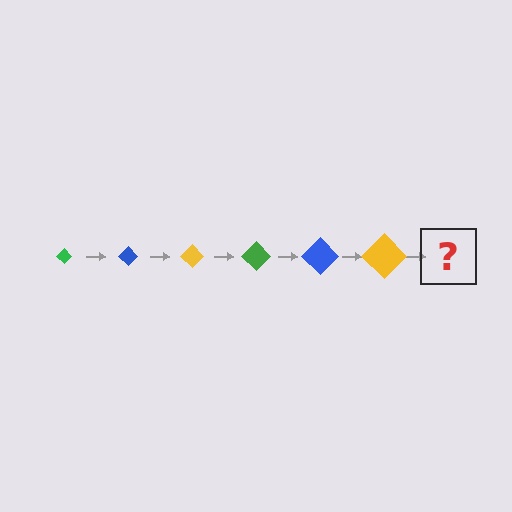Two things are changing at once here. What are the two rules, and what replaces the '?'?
The two rules are that the diamond grows larger each step and the color cycles through green, blue, and yellow. The '?' should be a green diamond, larger than the previous one.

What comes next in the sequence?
The next element should be a green diamond, larger than the previous one.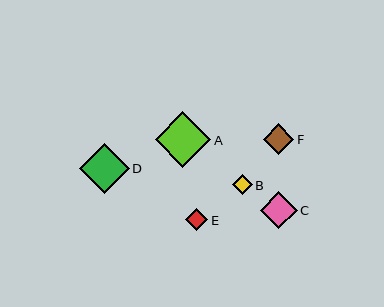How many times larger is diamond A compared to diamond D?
Diamond A is approximately 1.1 times the size of diamond D.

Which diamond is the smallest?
Diamond B is the smallest with a size of approximately 20 pixels.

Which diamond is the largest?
Diamond A is the largest with a size of approximately 56 pixels.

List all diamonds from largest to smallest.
From largest to smallest: A, D, C, F, E, B.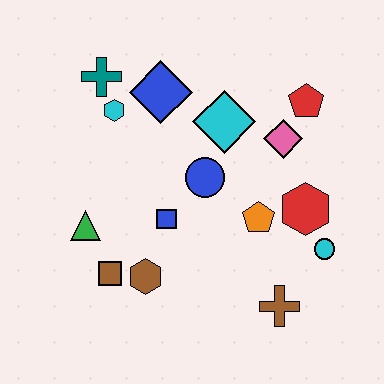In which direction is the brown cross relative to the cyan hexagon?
The brown cross is below the cyan hexagon.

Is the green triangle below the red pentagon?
Yes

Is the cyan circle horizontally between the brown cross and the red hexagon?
No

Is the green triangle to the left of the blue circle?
Yes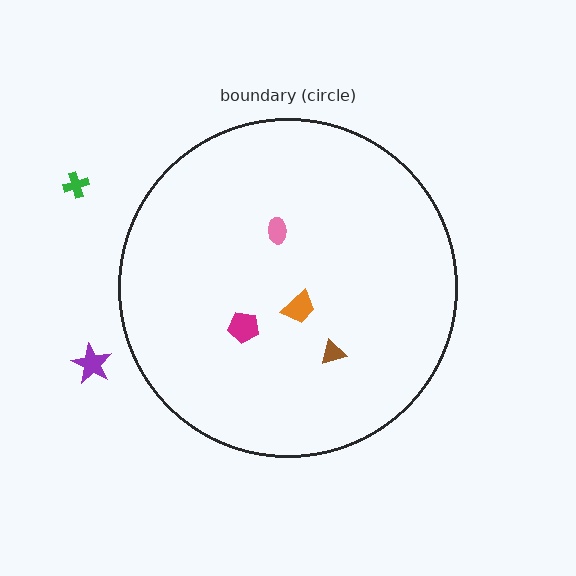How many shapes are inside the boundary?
4 inside, 2 outside.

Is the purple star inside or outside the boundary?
Outside.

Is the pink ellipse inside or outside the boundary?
Inside.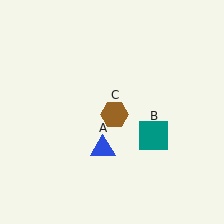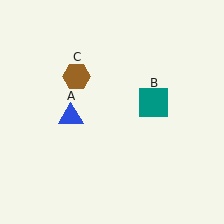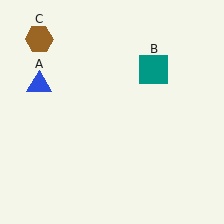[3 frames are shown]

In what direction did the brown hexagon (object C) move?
The brown hexagon (object C) moved up and to the left.